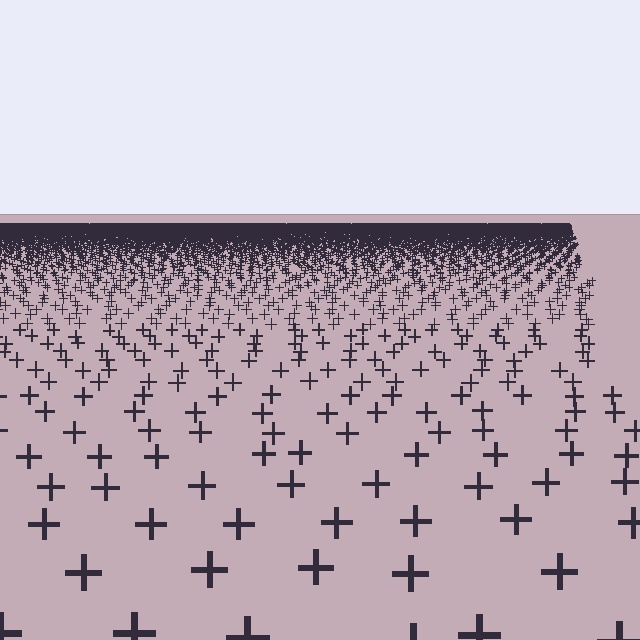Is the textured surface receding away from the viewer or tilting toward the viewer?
The surface is receding away from the viewer. Texture elements get smaller and denser toward the top.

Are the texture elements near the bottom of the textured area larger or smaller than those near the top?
Larger. Near the bottom, elements are closer to the viewer and appear at a bigger on-screen size.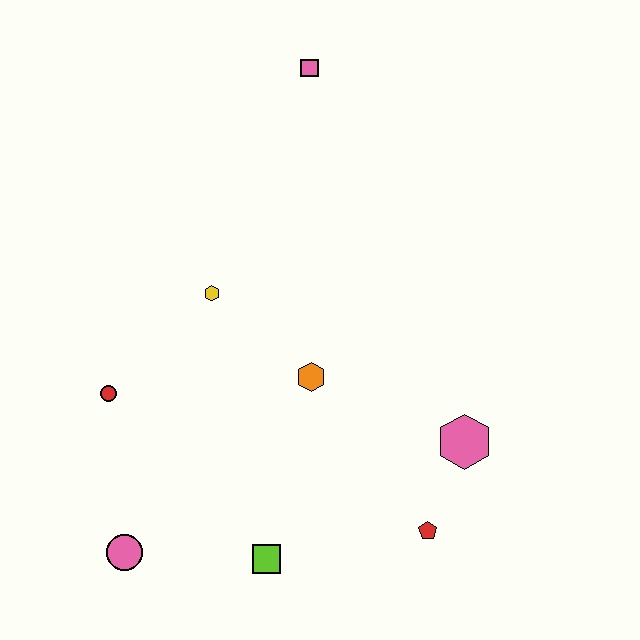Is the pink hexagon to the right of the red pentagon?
Yes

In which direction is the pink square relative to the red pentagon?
The pink square is above the red pentagon.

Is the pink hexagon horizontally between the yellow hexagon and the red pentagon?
No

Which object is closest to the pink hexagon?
The red pentagon is closest to the pink hexagon.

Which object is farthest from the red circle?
The pink square is farthest from the red circle.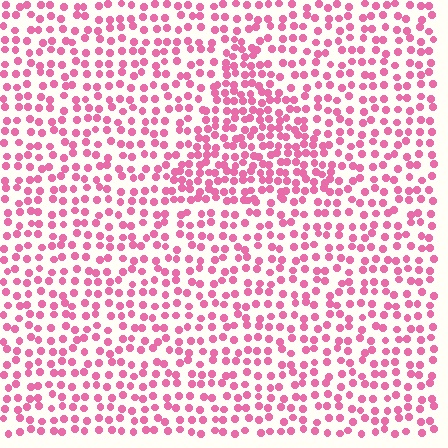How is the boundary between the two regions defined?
The boundary is defined by a change in element density (approximately 1.7x ratio). All elements are the same color, size, and shape.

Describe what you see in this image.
The image contains small pink elements arranged at two different densities. A triangle-shaped region is visible where the elements are more densely packed than the surrounding area.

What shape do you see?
I see a triangle.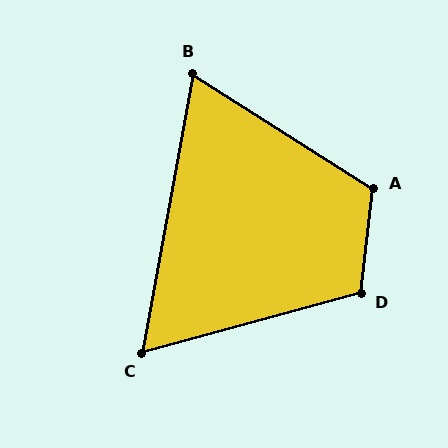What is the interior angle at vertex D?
Approximately 112 degrees (obtuse).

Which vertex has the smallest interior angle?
C, at approximately 64 degrees.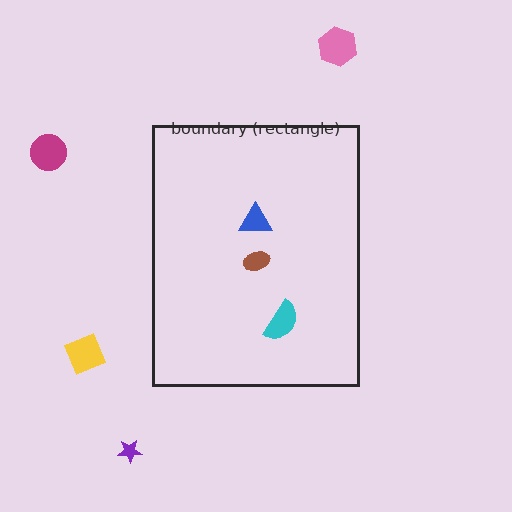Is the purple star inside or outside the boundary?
Outside.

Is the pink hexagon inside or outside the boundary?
Outside.